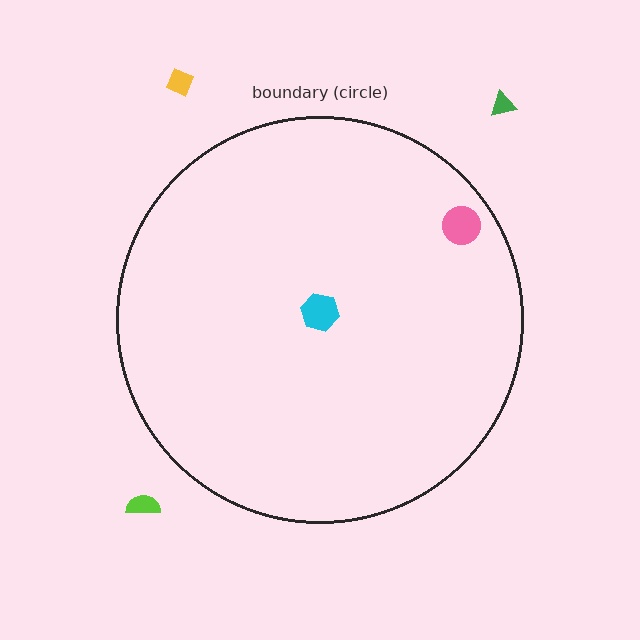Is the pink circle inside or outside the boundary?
Inside.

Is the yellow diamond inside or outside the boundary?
Outside.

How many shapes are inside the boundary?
2 inside, 3 outside.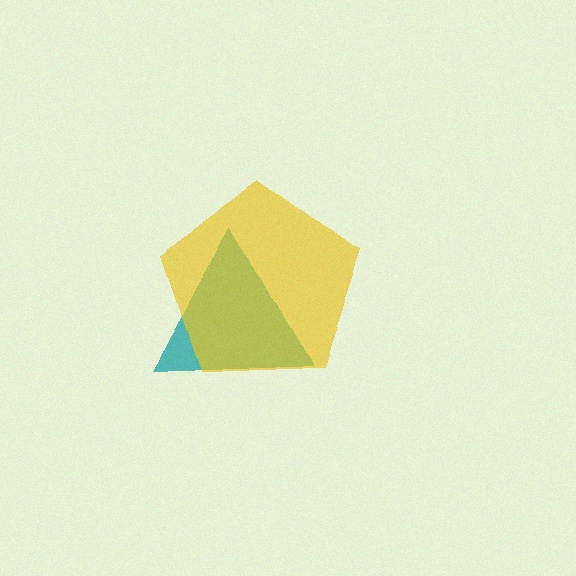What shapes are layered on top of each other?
The layered shapes are: a teal triangle, a yellow pentagon.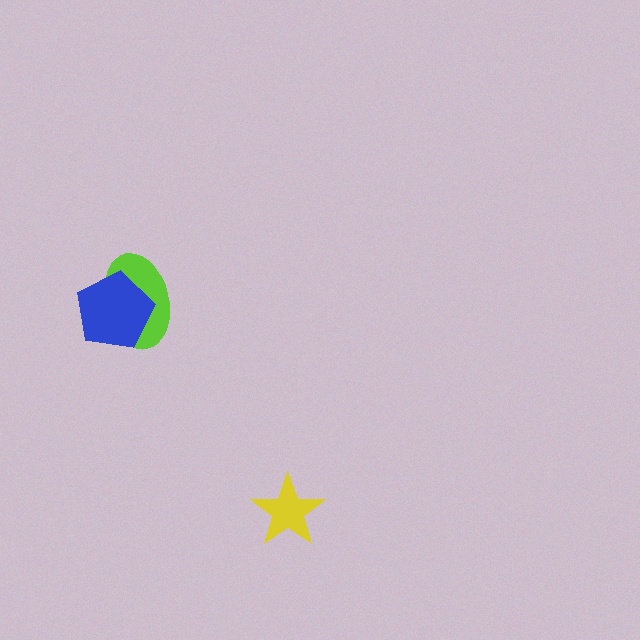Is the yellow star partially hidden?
No, no other shape covers it.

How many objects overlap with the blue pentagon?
1 object overlaps with the blue pentagon.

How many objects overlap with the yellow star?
0 objects overlap with the yellow star.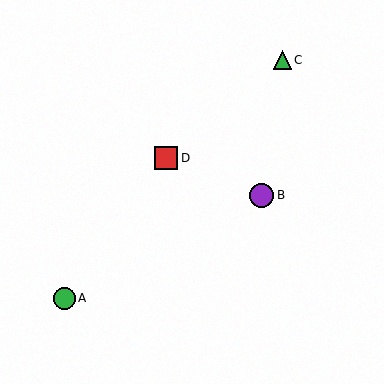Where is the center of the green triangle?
The center of the green triangle is at (282, 60).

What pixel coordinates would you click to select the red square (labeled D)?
Click at (166, 158) to select the red square D.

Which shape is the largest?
The purple circle (labeled B) is the largest.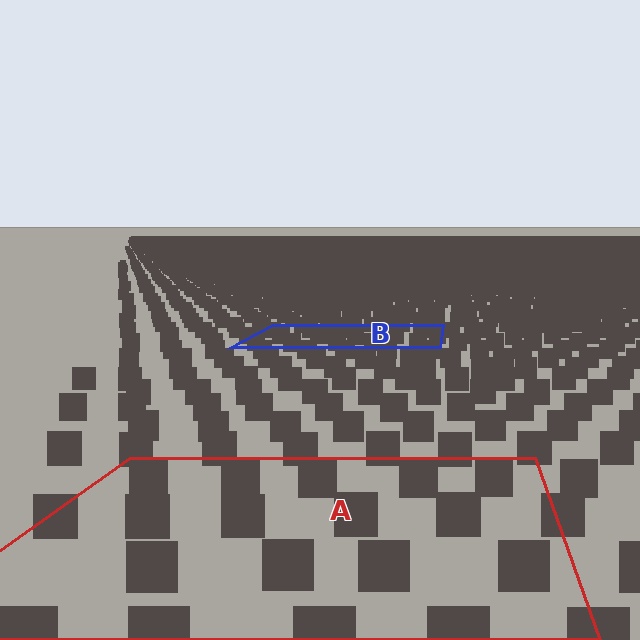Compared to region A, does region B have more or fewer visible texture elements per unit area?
Region B has more texture elements per unit area — they are packed more densely because it is farther away.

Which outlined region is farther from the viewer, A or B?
Region B is farther from the viewer — the texture elements inside it appear smaller and more densely packed.